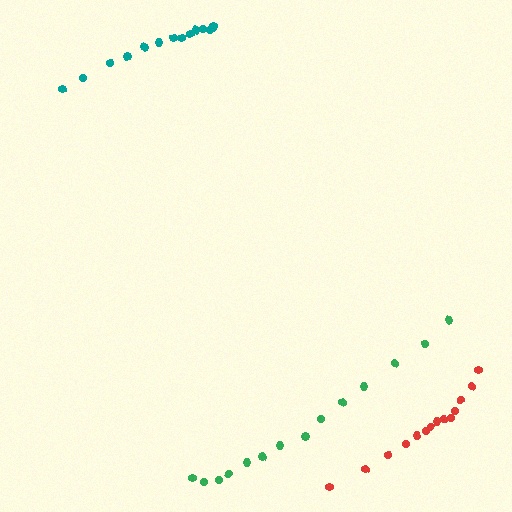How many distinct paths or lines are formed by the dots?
There are 3 distinct paths.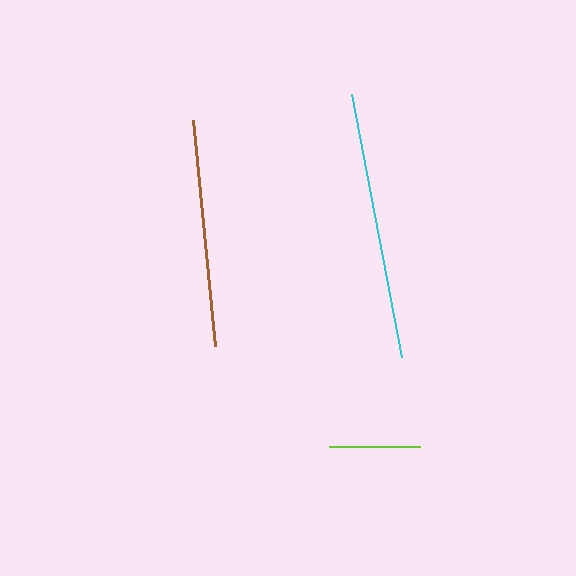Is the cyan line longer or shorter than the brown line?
The cyan line is longer than the brown line.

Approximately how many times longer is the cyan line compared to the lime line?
The cyan line is approximately 2.9 times the length of the lime line.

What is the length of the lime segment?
The lime segment is approximately 91 pixels long.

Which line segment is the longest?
The cyan line is the longest at approximately 268 pixels.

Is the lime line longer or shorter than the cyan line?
The cyan line is longer than the lime line.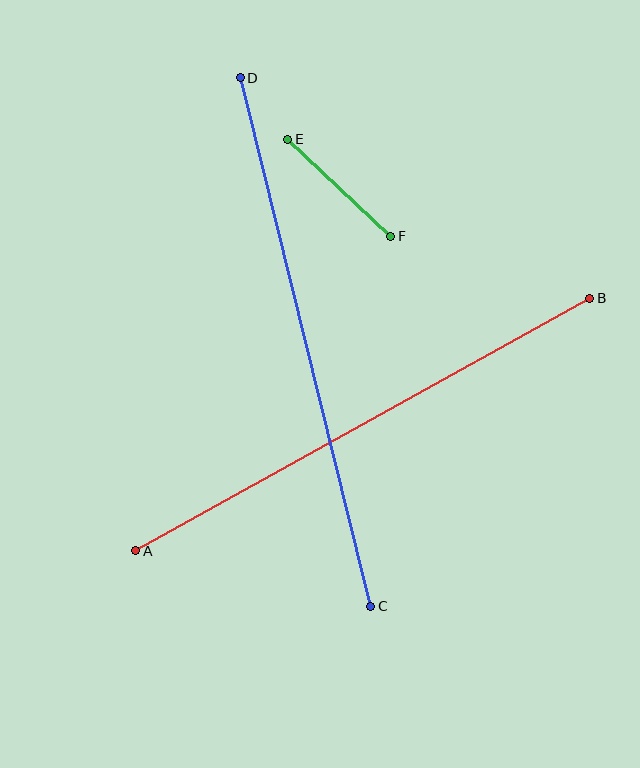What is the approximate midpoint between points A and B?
The midpoint is at approximately (363, 425) pixels.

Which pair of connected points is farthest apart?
Points C and D are farthest apart.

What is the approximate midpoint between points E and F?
The midpoint is at approximately (339, 188) pixels.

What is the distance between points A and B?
The distance is approximately 519 pixels.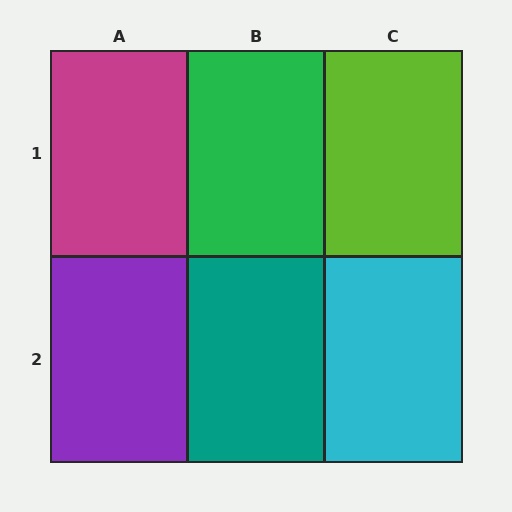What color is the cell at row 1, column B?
Green.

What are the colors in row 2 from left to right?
Purple, teal, cyan.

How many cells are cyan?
1 cell is cyan.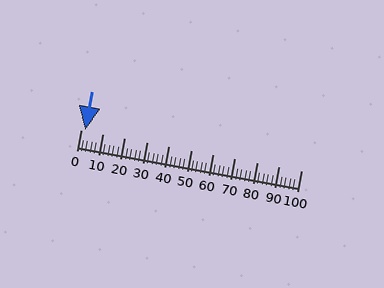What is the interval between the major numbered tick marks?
The major tick marks are spaced 10 units apart.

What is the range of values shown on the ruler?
The ruler shows values from 0 to 100.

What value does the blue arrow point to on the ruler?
The blue arrow points to approximately 2.